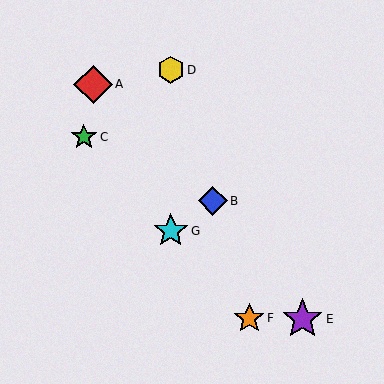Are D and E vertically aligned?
No, D is at x≈171 and E is at x≈302.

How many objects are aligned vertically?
2 objects (D, G) are aligned vertically.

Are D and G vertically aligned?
Yes, both are at x≈171.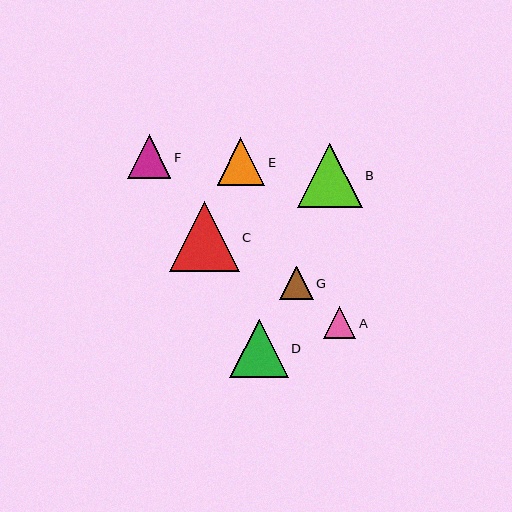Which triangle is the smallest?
Triangle A is the smallest with a size of approximately 32 pixels.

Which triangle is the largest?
Triangle C is the largest with a size of approximately 70 pixels.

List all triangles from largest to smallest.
From largest to smallest: C, B, D, E, F, G, A.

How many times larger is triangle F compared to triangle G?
Triangle F is approximately 1.3 times the size of triangle G.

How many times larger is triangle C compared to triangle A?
Triangle C is approximately 2.2 times the size of triangle A.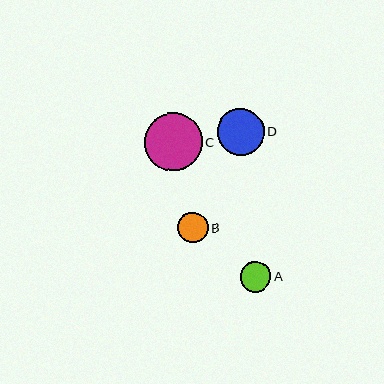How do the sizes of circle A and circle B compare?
Circle A and circle B are approximately the same size.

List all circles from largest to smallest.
From largest to smallest: C, D, A, B.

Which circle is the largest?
Circle C is the largest with a size of approximately 58 pixels.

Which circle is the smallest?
Circle B is the smallest with a size of approximately 30 pixels.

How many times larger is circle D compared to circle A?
Circle D is approximately 1.5 times the size of circle A.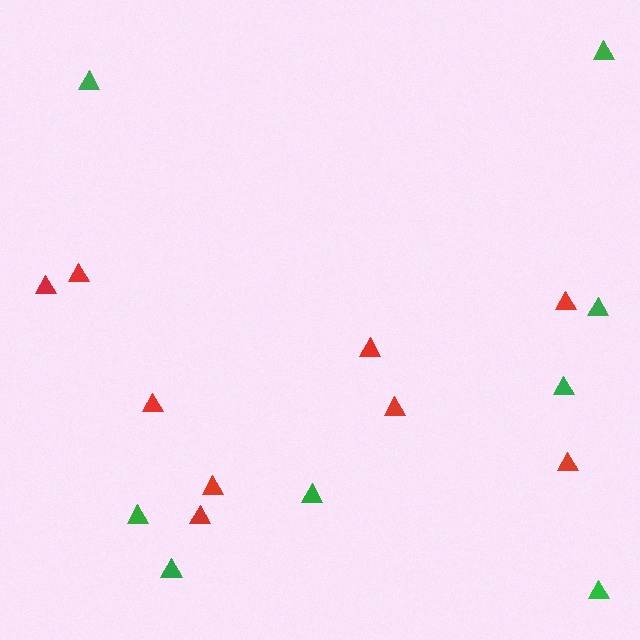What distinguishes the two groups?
There are 2 groups: one group of green triangles (8) and one group of red triangles (9).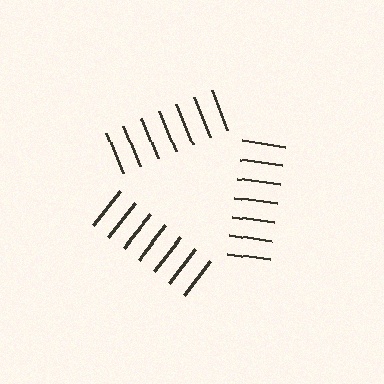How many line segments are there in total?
21 — 7 along each of the 3 edges.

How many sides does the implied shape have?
3 sides — the line-ends trace a triangle.